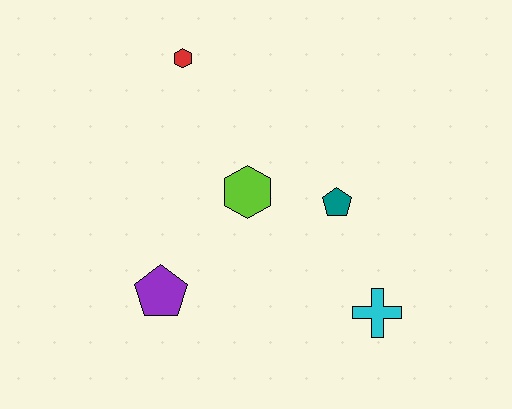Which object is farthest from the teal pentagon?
The red hexagon is farthest from the teal pentagon.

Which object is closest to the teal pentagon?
The lime hexagon is closest to the teal pentagon.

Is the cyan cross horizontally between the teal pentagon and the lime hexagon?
No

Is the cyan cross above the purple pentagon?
No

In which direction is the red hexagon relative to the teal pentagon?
The red hexagon is to the left of the teal pentagon.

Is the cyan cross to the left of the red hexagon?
No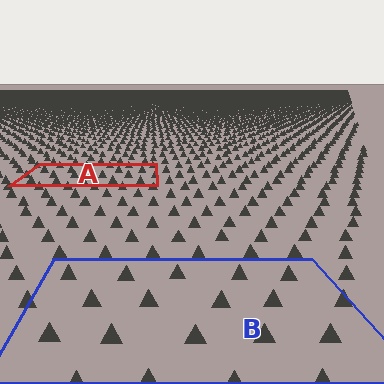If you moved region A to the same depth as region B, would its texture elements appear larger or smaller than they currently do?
They would appear larger. At a closer depth, the same texture elements are projected at a bigger on-screen size.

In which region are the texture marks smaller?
The texture marks are smaller in region A, because it is farther away.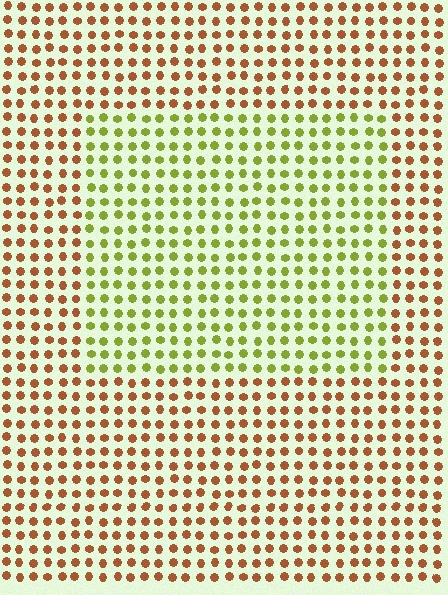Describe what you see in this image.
The image is filled with small brown elements in a uniform arrangement. A rectangle-shaped region is visible where the elements are tinted to a slightly different hue, forming a subtle color boundary.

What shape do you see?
I see a rectangle.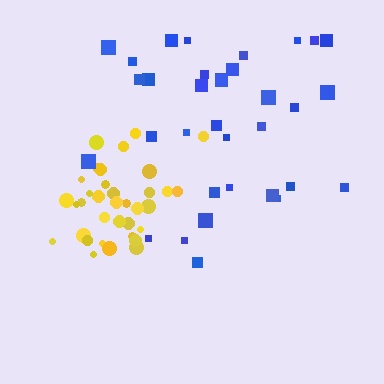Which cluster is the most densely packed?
Yellow.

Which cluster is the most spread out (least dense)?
Blue.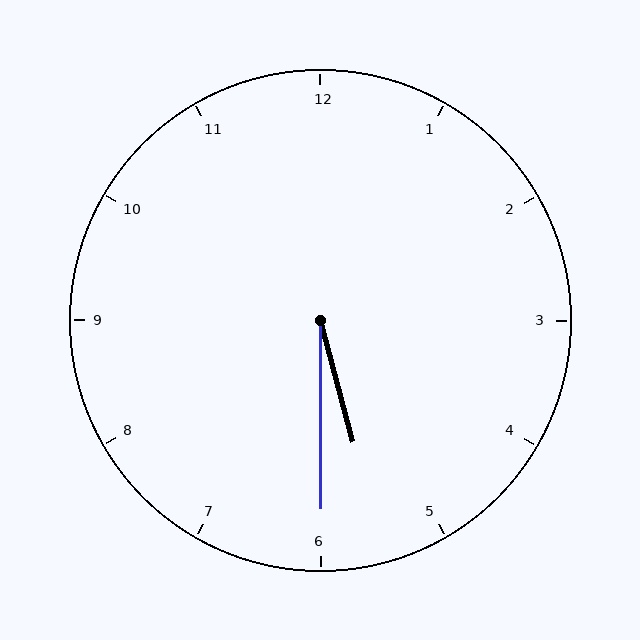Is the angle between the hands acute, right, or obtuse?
It is acute.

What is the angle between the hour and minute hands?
Approximately 15 degrees.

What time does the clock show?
5:30.